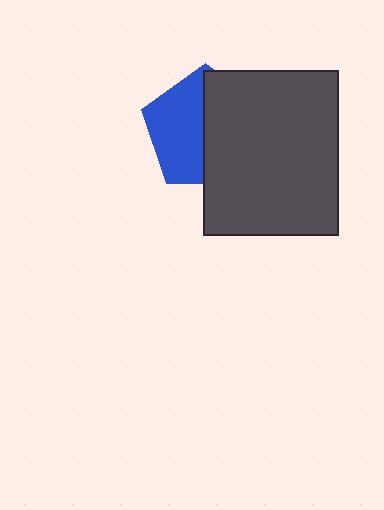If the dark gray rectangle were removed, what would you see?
You would see the complete blue pentagon.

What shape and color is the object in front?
The object in front is a dark gray rectangle.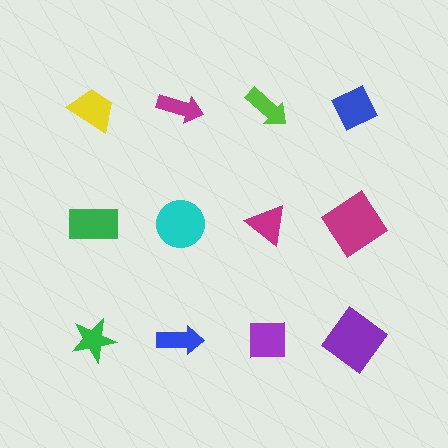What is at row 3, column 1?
A green star.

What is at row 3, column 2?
A blue arrow.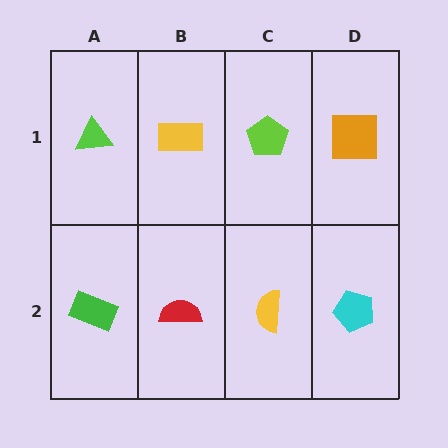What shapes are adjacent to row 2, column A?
A lime triangle (row 1, column A), a red semicircle (row 2, column B).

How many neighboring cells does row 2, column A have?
2.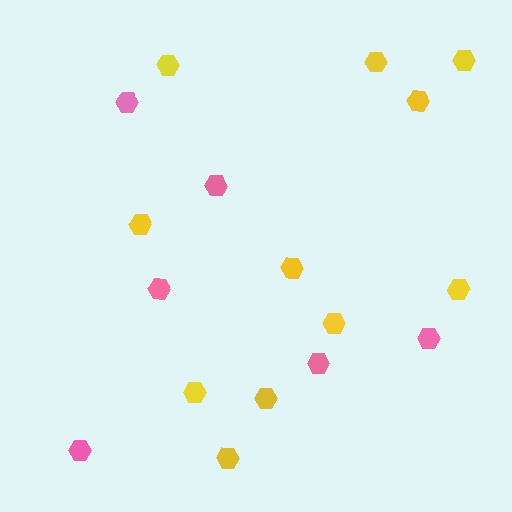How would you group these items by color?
There are 2 groups: one group of yellow hexagons (11) and one group of pink hexagons (6).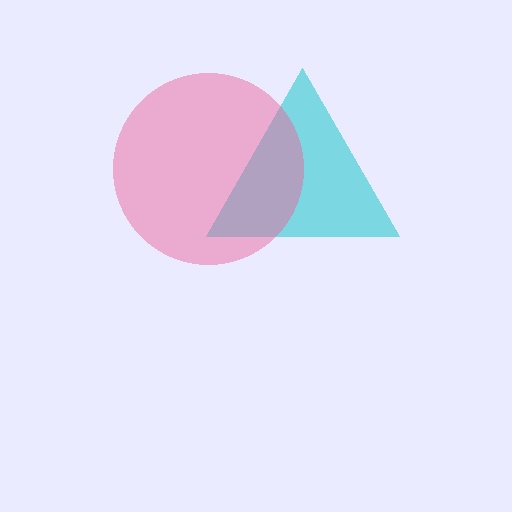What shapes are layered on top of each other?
The layered shapes are: a cyan triangle, a pink circle.